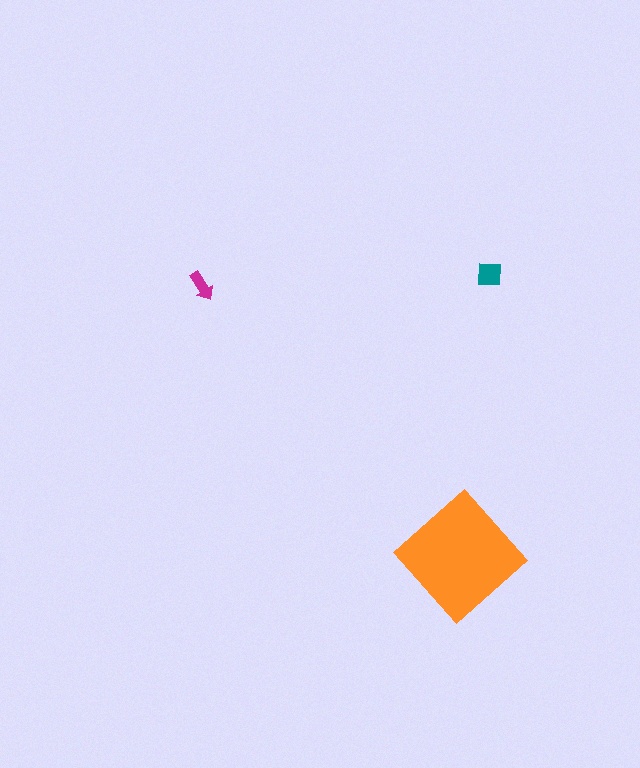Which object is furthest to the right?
The teal square is rightmost.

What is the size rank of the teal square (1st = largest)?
2nd.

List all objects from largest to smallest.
The orange diamond, the teal square, the magenta arrow.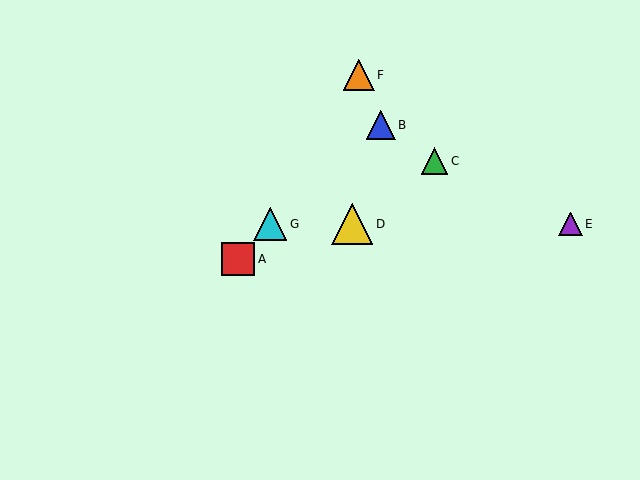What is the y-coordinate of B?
Object B is at y≈125.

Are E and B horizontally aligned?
No, E is at y≈224 and B is at y≈125.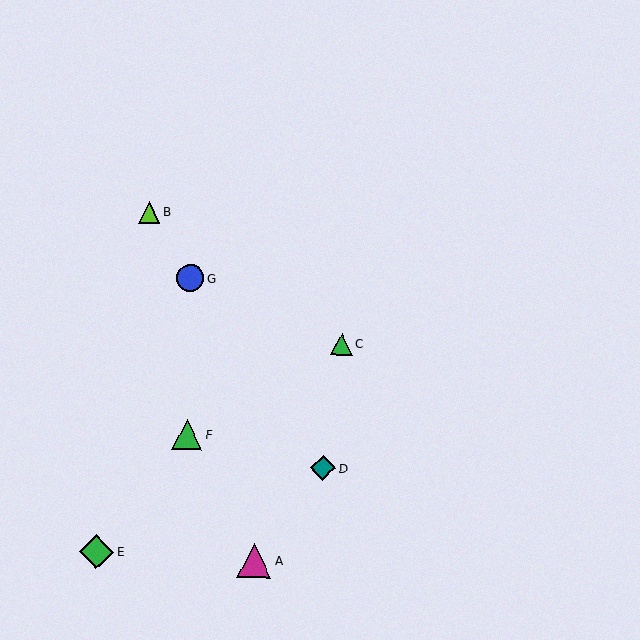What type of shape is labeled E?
Shape E is a green diamond.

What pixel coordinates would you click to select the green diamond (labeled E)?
Click at (97, 552) to select the green diamond E.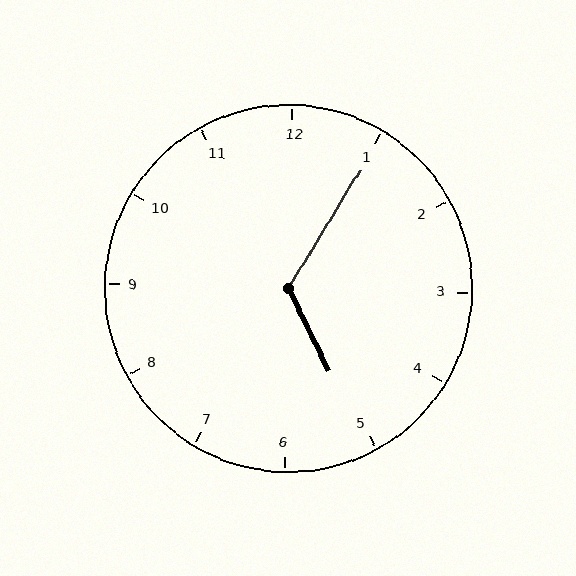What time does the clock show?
5:05.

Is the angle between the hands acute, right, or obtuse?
It is obtuse.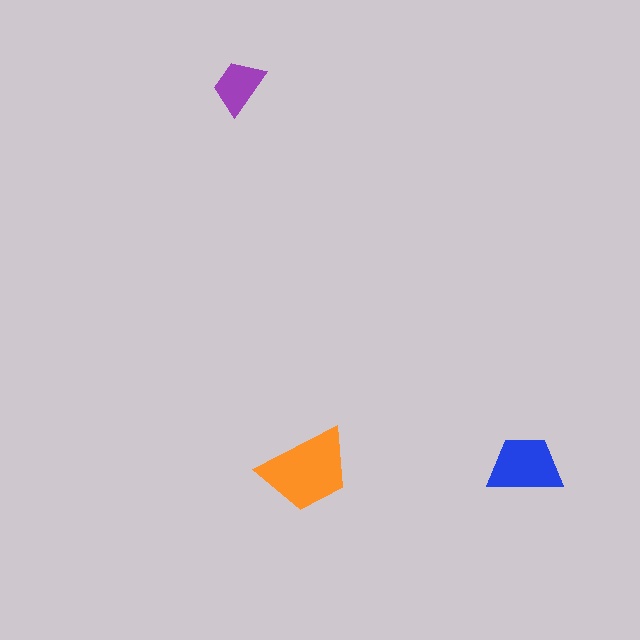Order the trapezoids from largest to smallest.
the orange one, the blue one, the purple one.